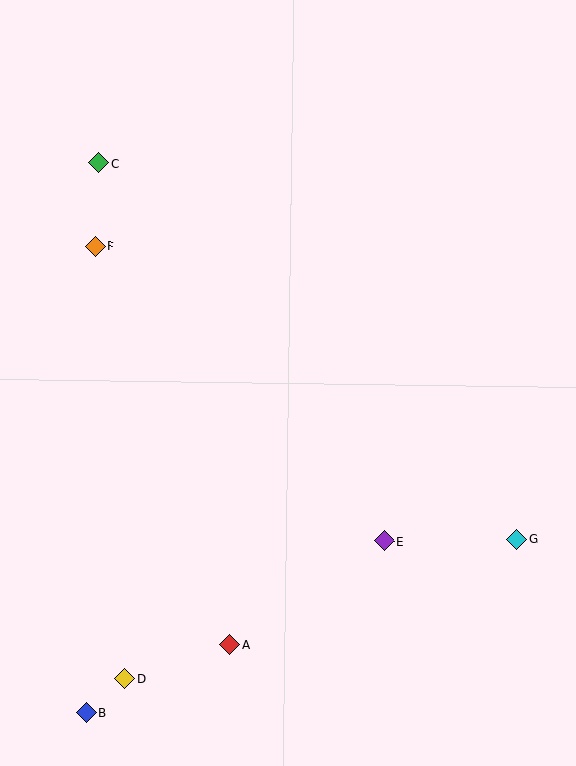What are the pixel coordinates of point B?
Point B is at (87, 713).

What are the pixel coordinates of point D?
Point D is at (125, 679).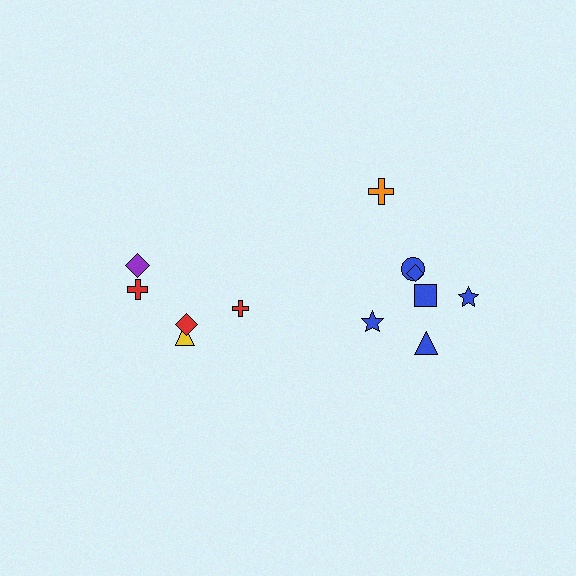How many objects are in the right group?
There are 7 objects.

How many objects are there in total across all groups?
There are 12 objects.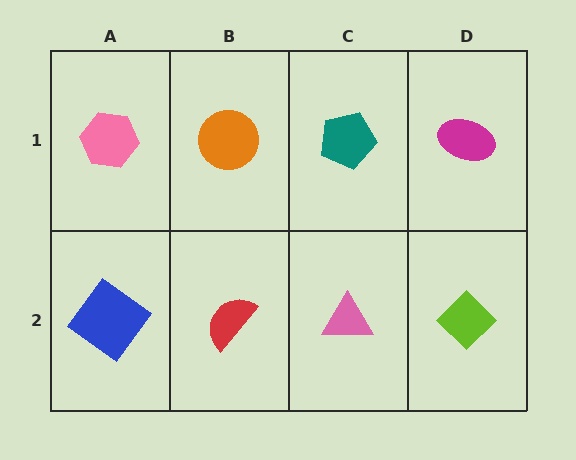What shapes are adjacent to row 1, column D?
A lime diamond (row 2, column D), a teal pentagon (row 1, column C).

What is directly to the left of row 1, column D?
A teal pentagon.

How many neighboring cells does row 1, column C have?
3.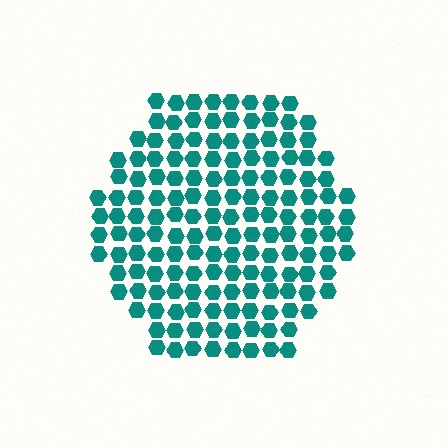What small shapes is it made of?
It is made of small hexagons.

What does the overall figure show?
The overall figure shows a hexagon.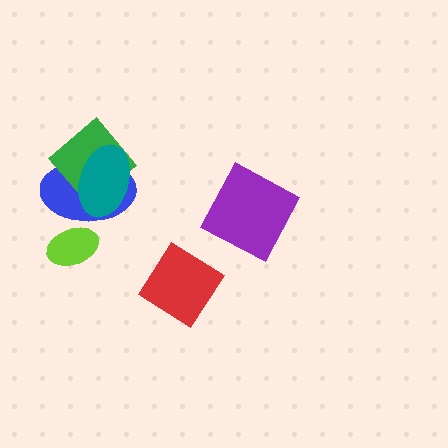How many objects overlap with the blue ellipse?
3 objects overlap with the blue ellipse.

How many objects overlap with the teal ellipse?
2 objects overlap with the teal ellipse.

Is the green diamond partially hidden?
Yes, it is partially covered by another shape.